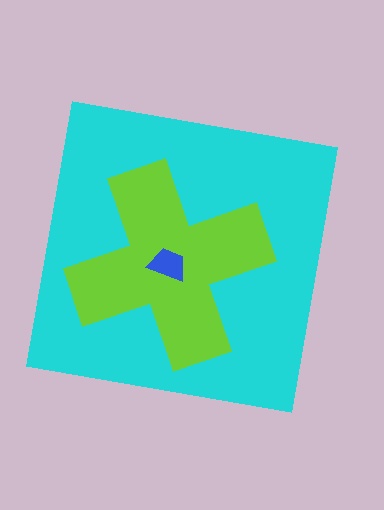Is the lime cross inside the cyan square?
Yes.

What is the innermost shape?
The blue trapezoid.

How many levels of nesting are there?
3.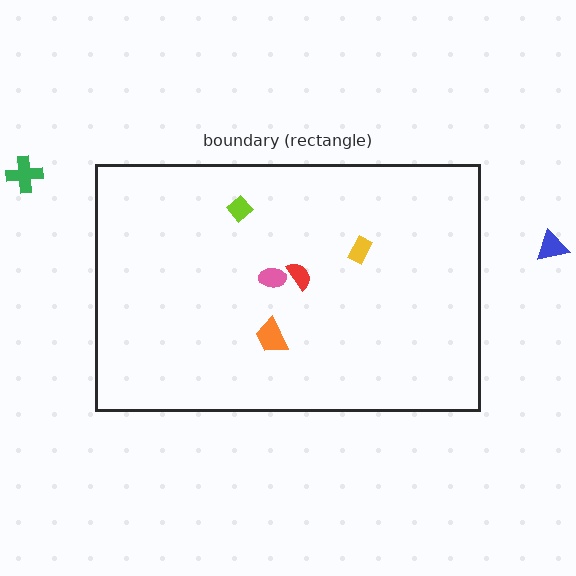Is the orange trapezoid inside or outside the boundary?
Inside.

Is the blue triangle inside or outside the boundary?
Outside.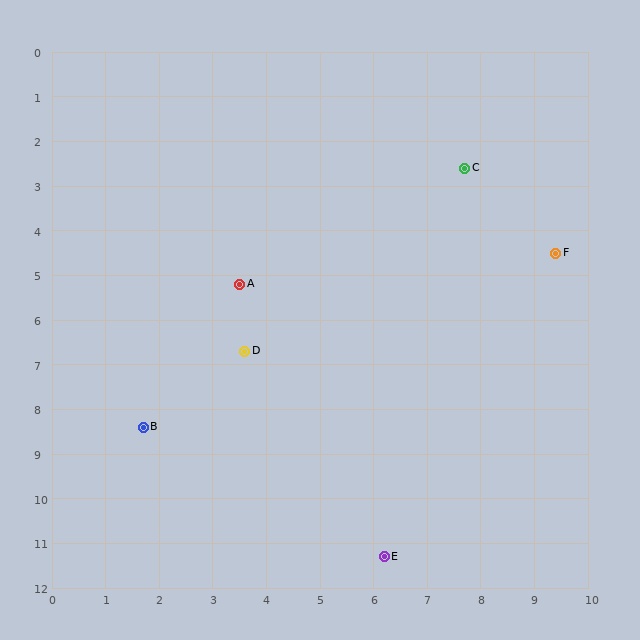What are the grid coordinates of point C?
Point C is at approximately (7.7, 2.6).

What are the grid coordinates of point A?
Point A is at approximately (3.5, 5.2).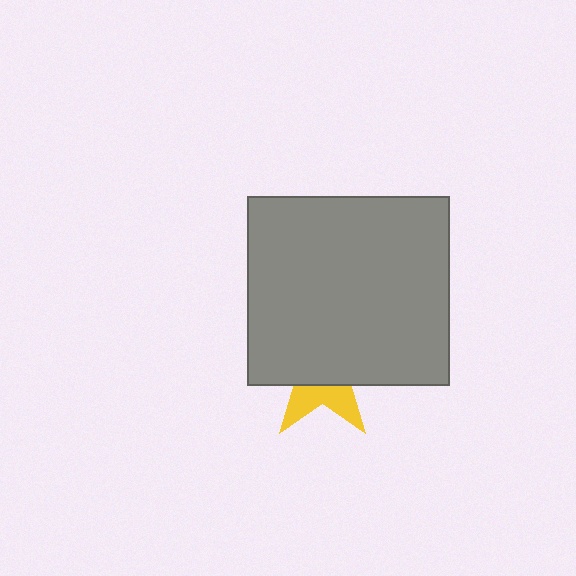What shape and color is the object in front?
The object in front is a gray rectangle.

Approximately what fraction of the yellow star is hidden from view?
Roughly 66% of the yellow star is hidden behind the gray rectangle.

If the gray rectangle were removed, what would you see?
You would see the complete yellow star.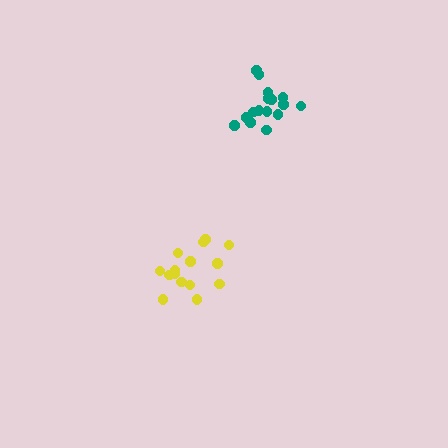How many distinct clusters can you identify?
There are 2 distinct clusters.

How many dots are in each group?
Group 1: 16 dots, Group 2: 15 dots (31 total).